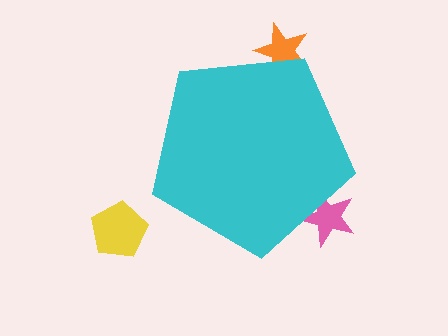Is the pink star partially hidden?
Yes, the pink star is partially hidden behind the cyan pentagon.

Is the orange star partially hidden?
Yes, the orange star is partially hidden behind the cyan pentagon.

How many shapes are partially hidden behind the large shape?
2 shapes are partially hidden.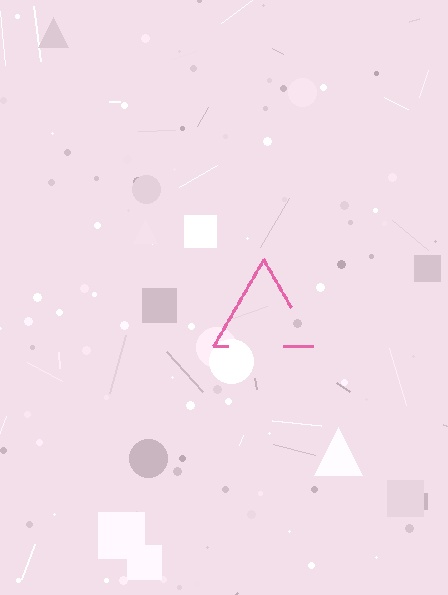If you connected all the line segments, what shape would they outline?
They would outline a triangle.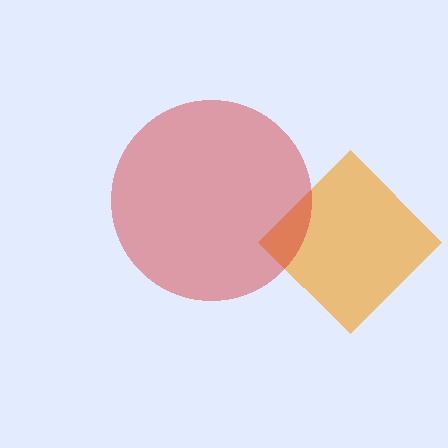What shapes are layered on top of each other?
The layered shapes are: an orange diamond, a red circle.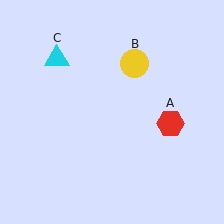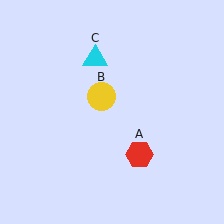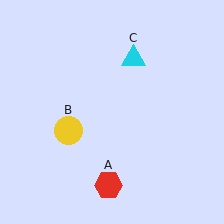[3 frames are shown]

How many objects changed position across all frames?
3 objects changed position: red hexagon (object A), yellow circle (object B), cyan triangle (object C).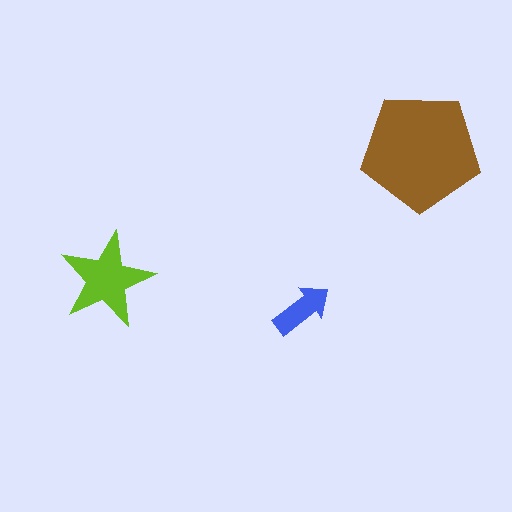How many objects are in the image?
There are 3 objects in the image.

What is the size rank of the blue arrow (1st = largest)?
3rd.